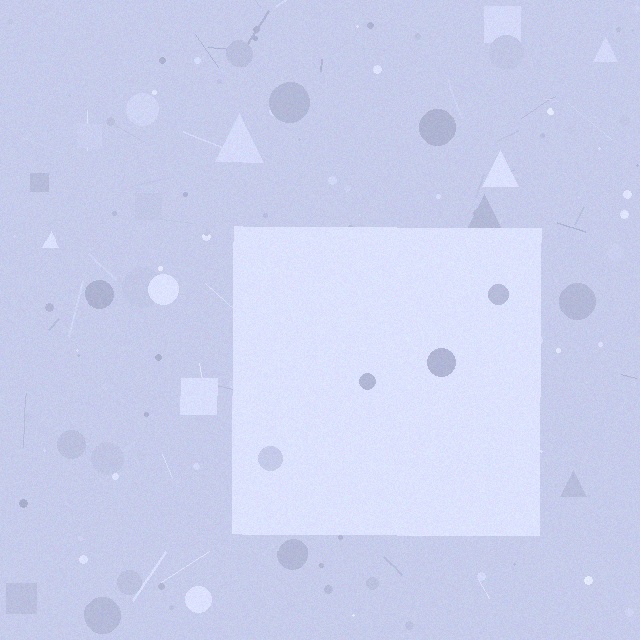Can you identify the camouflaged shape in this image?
The camouflaged shape is a square.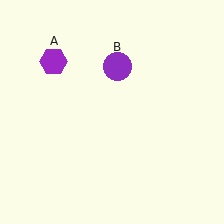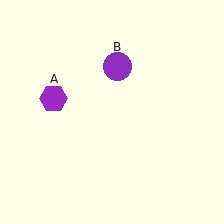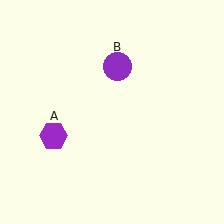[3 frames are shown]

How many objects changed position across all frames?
1 object changed position: purple hexagon (object A).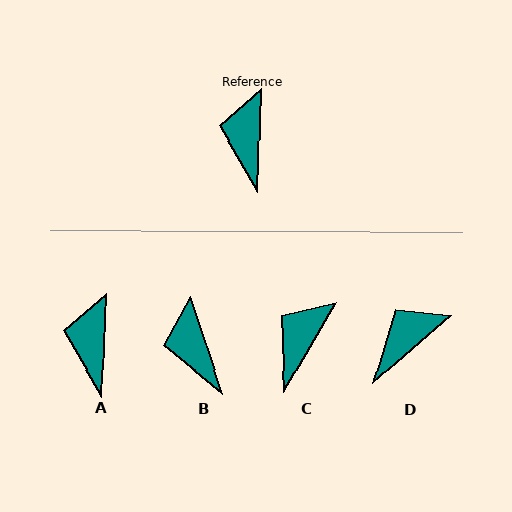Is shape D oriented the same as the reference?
No, it is off by about 47 degrees.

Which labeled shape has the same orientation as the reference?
A.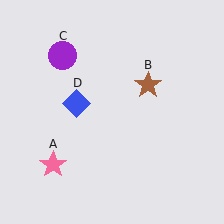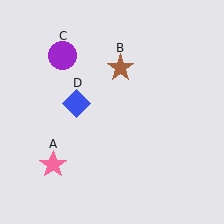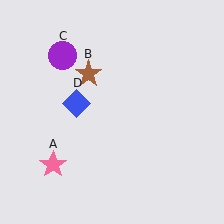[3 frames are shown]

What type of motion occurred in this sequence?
The brown star (object B) rotated counterclockwise around the center of the scene.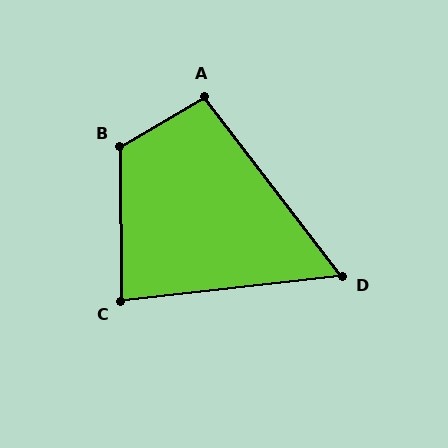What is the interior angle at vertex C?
Approximately 84 degrees (acute).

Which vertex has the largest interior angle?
B, at approximately 121 degrees.